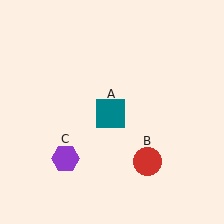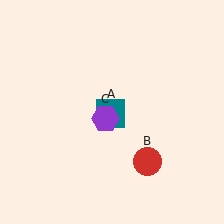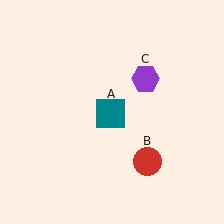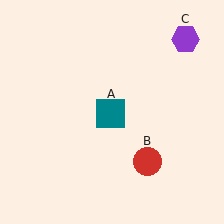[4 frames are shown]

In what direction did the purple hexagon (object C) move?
The purple hexagon (object C) moved up and to the right.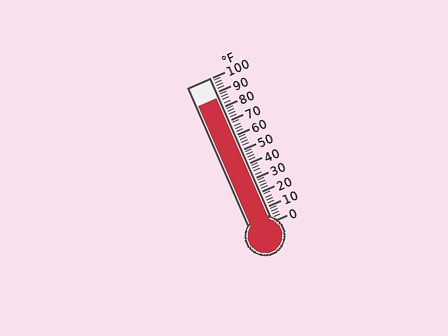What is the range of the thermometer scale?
The thermometer scale ranges from 0°F to 100°F.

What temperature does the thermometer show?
The thermometer shows approximately 86°F.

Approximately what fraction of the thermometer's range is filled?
The thermometer is filled to approximately 85% of its range.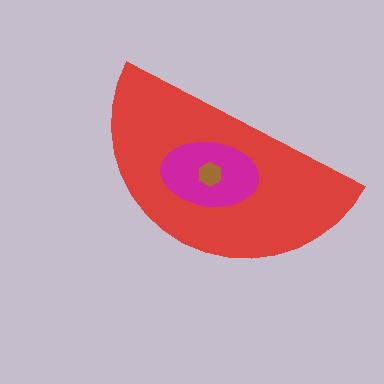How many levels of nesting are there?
3.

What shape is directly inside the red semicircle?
The magenta ellipse.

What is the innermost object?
The brown hexagon.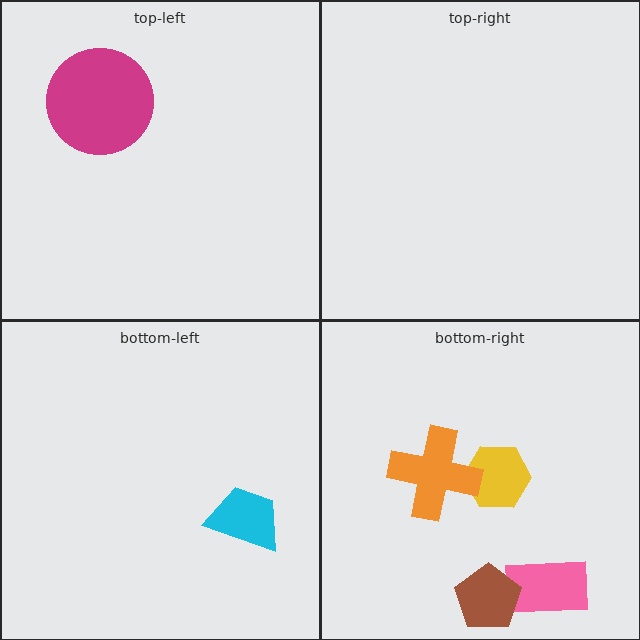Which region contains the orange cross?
The bottom-right region.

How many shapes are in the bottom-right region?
4.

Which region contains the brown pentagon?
The bottom-right region.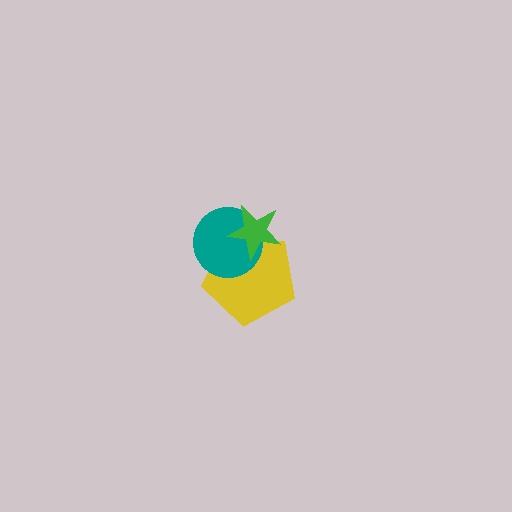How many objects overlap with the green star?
2 objects overlap with the green star.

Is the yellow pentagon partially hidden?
Yes, it is partially covered by another shape.